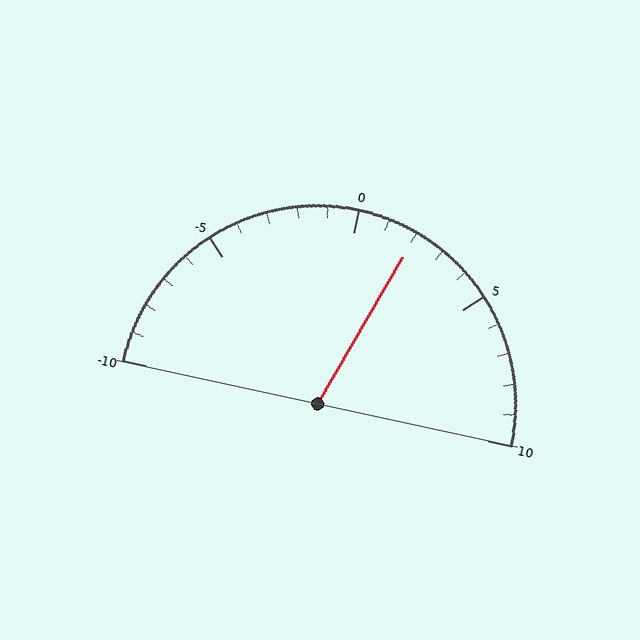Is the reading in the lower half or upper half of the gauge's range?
The reading is in the upper half of the range (-10 to 10).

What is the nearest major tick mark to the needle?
The nearest major tick mark is 0.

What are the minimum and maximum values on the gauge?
The gauge ranges from -10 to 10.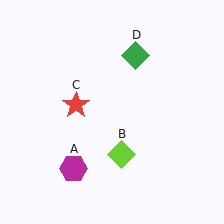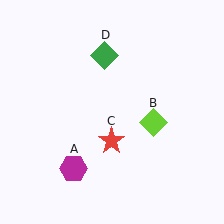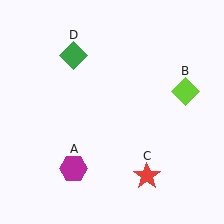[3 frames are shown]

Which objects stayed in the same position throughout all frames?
Magenta hexagon (object A) remained stationary.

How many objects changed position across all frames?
3 objects changed position: lime diamond (object B), red star (object C), green diamond (object D).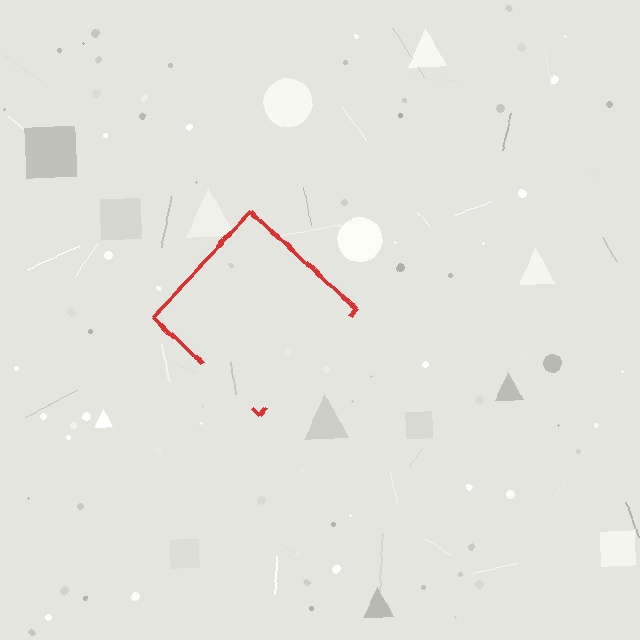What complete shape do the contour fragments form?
The contour fragments form a diamond.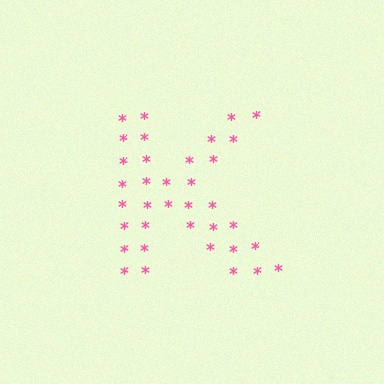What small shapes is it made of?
It is made of small asterisks.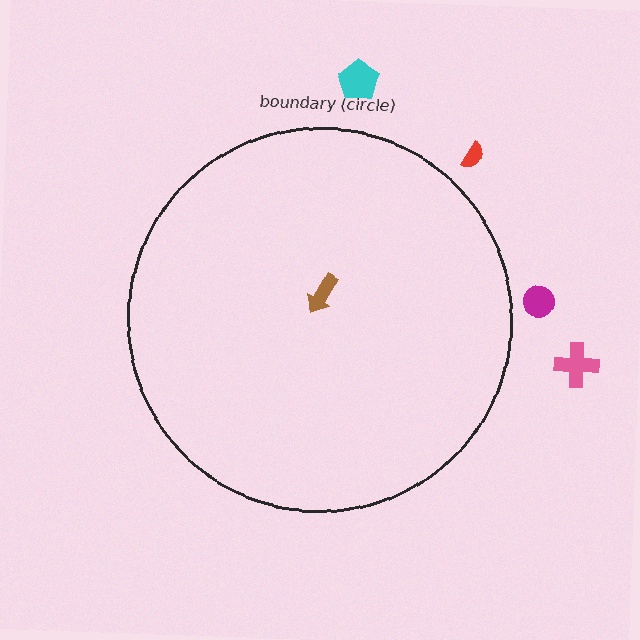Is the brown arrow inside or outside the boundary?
Inside.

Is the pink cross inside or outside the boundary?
Outside.